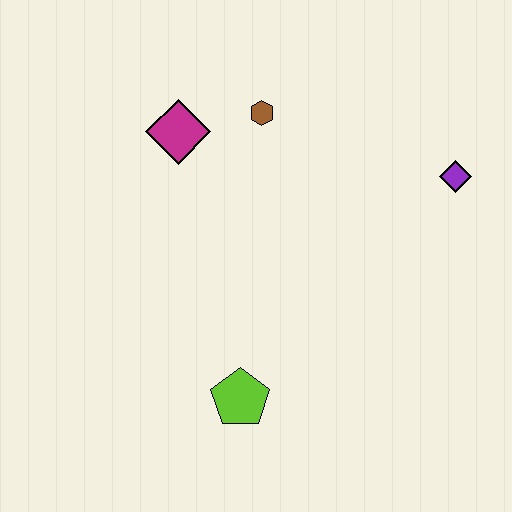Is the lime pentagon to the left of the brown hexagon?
Yes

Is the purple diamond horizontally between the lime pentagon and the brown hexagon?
No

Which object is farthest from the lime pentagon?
The purple diamond is farthest from the lime pentagon.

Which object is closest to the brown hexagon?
The magenta diamond is closest to the brown hexagon.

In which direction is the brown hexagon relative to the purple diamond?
The brown hexagon is to the left of the purple diamond.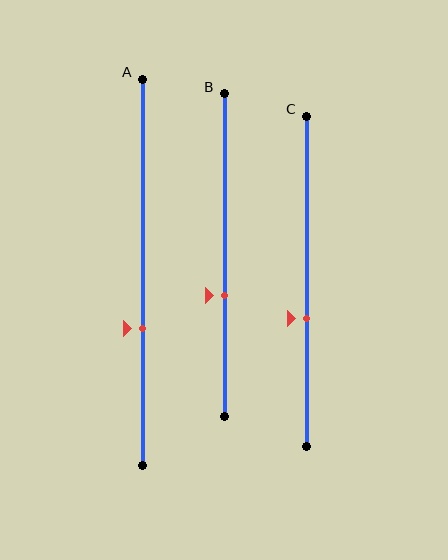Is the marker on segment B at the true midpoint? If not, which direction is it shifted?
No, the marker on segment B is shifted downward by about 13% of the segment length.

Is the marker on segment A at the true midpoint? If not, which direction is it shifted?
No, the marker on segment A is shifted downward by about 15% of the segment length.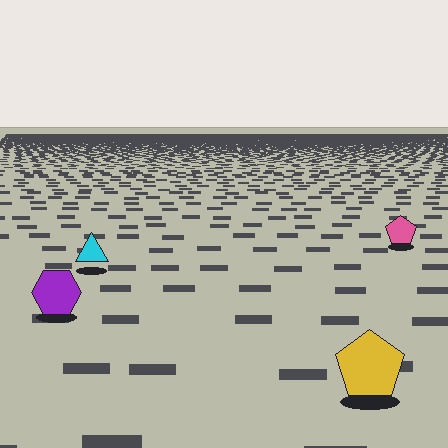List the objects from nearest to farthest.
From nearest to farthest: the yellow pentagon, the purple hexagon, the cyan triangle, the pink pentagon.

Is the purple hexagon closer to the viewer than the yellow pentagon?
No. The yellow pentagon is closer — you can tell from the texture gradient: the ground texture is coarser near it.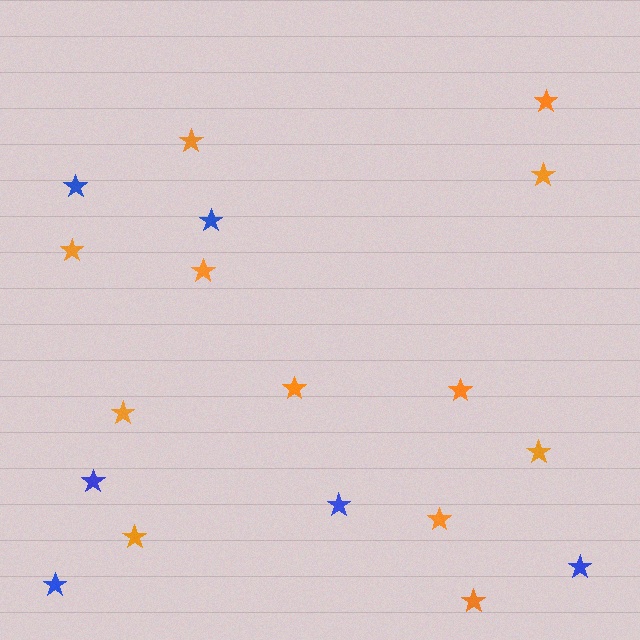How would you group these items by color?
There are 2 groups: one group of blue stars (6) and one group of orange stars (12).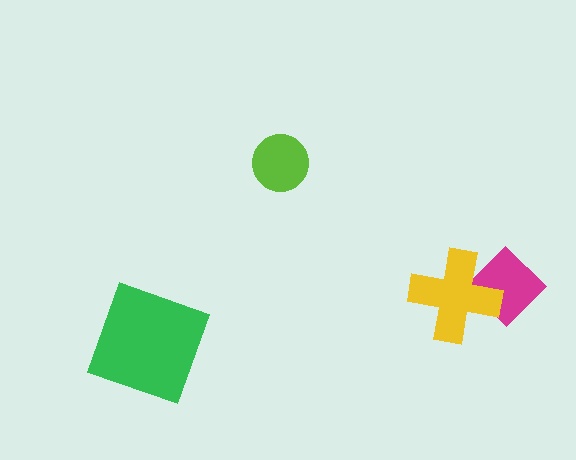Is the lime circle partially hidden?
No, no other shape covers it.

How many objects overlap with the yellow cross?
1 object overlaps with the yellow cross.